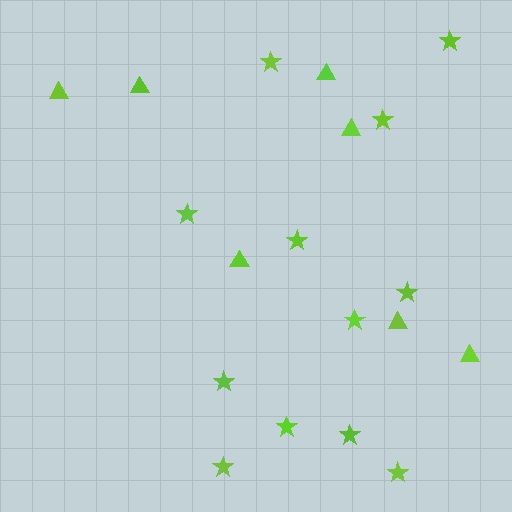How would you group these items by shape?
There are 2 groups: one group of triangles (7) and one group of stars (12).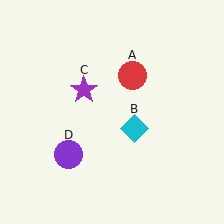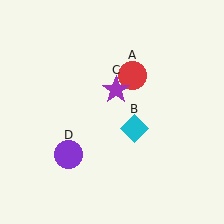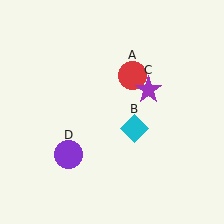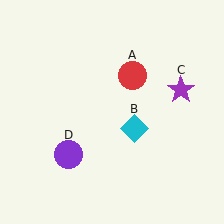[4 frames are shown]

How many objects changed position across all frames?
1 object changed position: purple star (object C).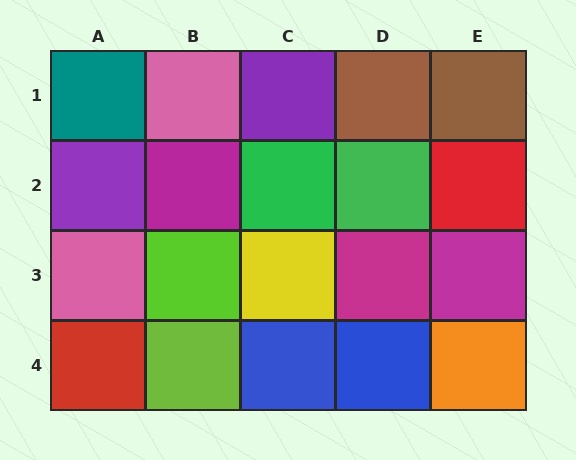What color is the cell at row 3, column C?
Yellow.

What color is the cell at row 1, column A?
Teal.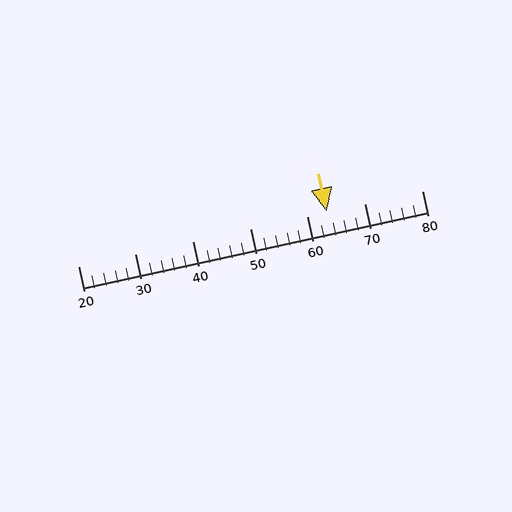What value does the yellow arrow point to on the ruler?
The yellow arrow points to approximately 63.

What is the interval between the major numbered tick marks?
The major tick marks are spaced 10 units apart.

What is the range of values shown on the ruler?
The ruler shows values from 20 to 80.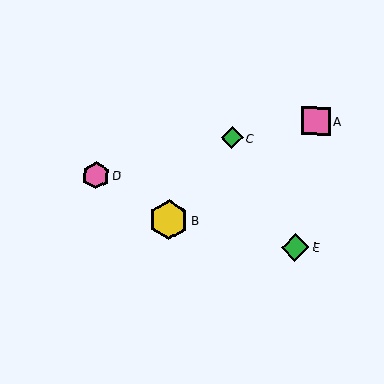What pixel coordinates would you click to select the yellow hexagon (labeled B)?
Click at (169, 220) to select the yellow hexagon B.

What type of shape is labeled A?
Shape A is a pink square.